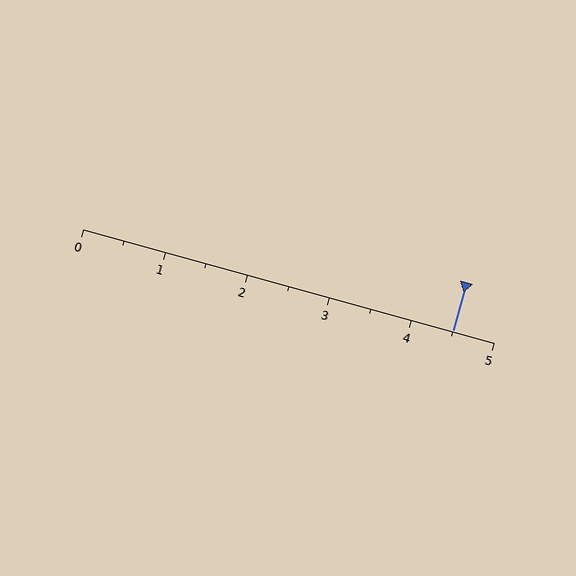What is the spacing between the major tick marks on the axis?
The major ticks are spaced 1 apart.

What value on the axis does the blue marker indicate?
The marker indicates approximately 4.5.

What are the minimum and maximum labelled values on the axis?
The axis runs from 0 to 5.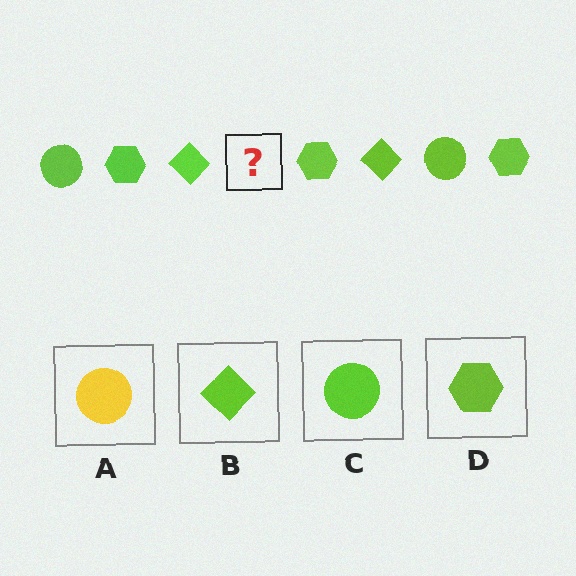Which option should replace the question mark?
Option C.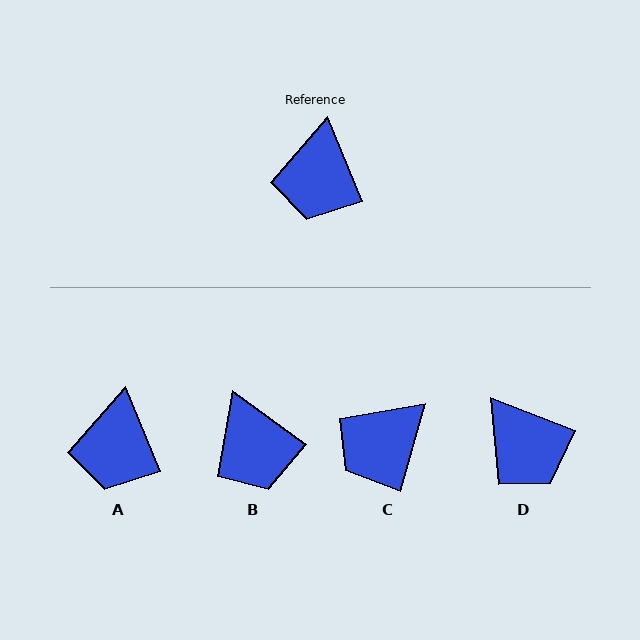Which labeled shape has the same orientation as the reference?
A.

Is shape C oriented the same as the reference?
No, it is off by about 38 degrees.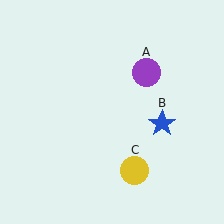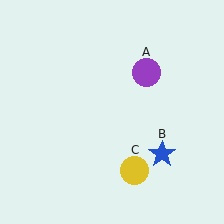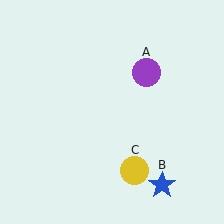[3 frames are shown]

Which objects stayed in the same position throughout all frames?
Purple circle (object A) and yellow circle (object C) remained stationary.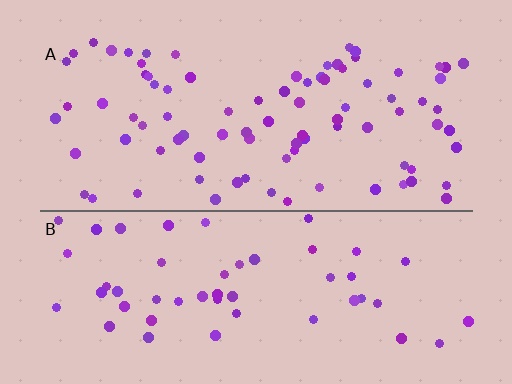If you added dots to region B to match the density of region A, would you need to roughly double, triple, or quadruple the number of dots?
Approximately double.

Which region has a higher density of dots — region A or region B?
A (the top).